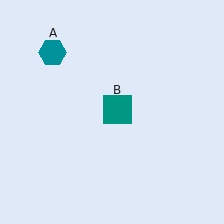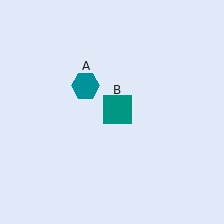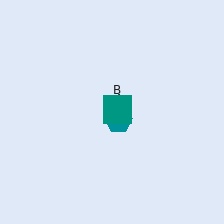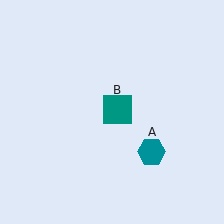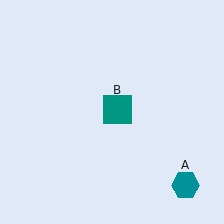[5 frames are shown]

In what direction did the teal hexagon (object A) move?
The teal hexagon (object A) moved down and to the right.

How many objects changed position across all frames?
1 object changed position: teal hexagon (object A).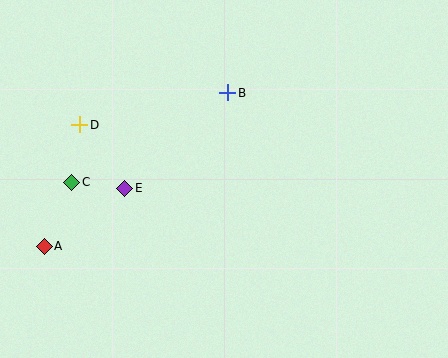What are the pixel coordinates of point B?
Point B is at (228, 93).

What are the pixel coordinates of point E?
Point E is at (125, 188).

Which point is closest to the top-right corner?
Point B is closest to the top-right corner.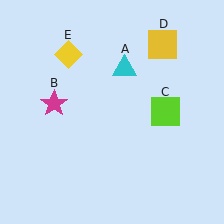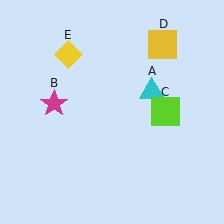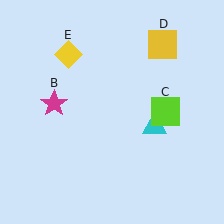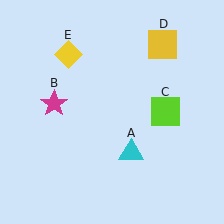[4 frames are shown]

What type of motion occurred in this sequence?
The cyan triangle (object A) rotated clockwise around the center of the scene.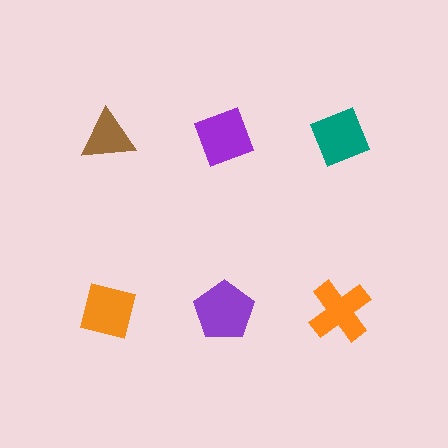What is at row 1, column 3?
A teal diamond.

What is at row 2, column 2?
A purple pentagon.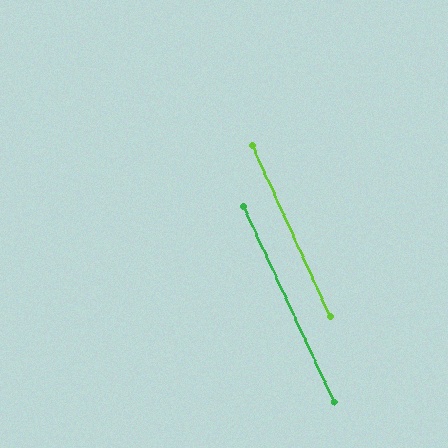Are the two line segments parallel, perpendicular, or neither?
Parallel — their directions differ by only 0.5°.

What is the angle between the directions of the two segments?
Approximately 1 degree.